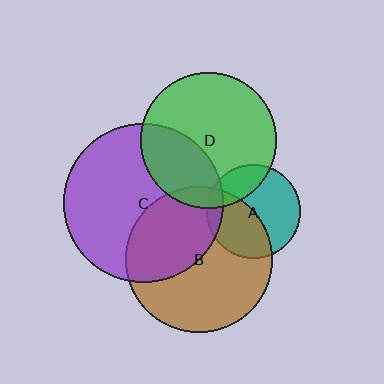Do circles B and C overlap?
Yes.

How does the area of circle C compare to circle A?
Approximately 2.9 times.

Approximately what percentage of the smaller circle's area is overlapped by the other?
Approximately 40%.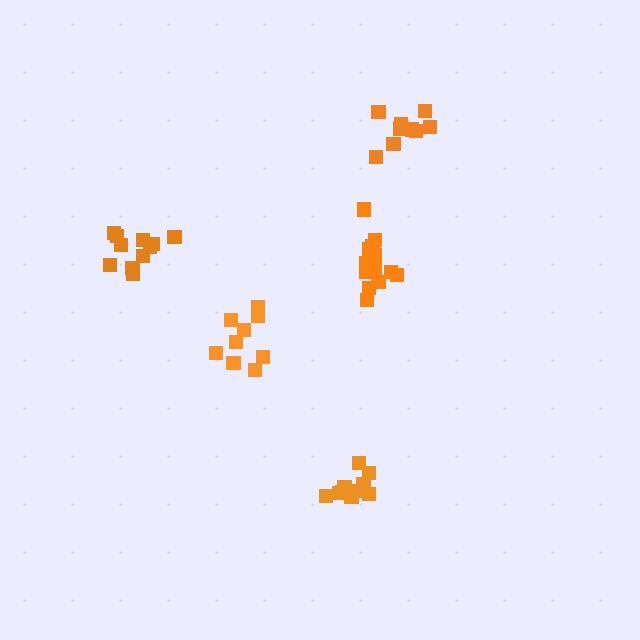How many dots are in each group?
Group 1: 14 dots, Group 2: 11 dots, Group 3: 11 dots, Group 4: 10 dots, Group 5: 9 dots (55 total).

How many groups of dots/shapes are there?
There are 5 groups.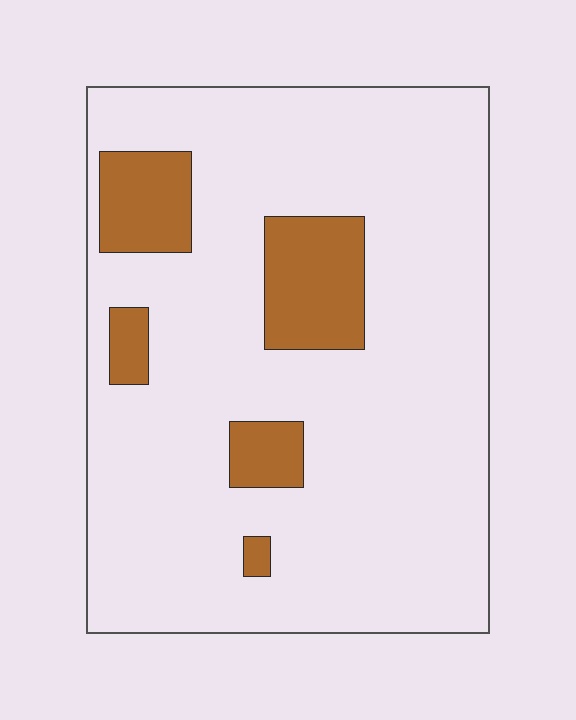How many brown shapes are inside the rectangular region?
5.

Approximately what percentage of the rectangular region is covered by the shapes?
Approximately 15%.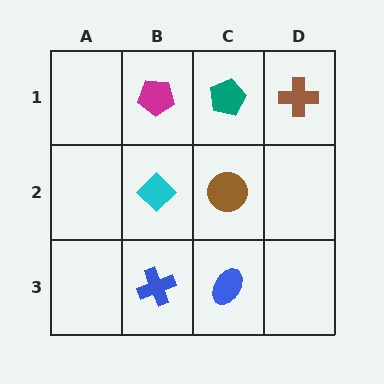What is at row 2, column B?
A cyan diamond.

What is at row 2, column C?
A brown circle.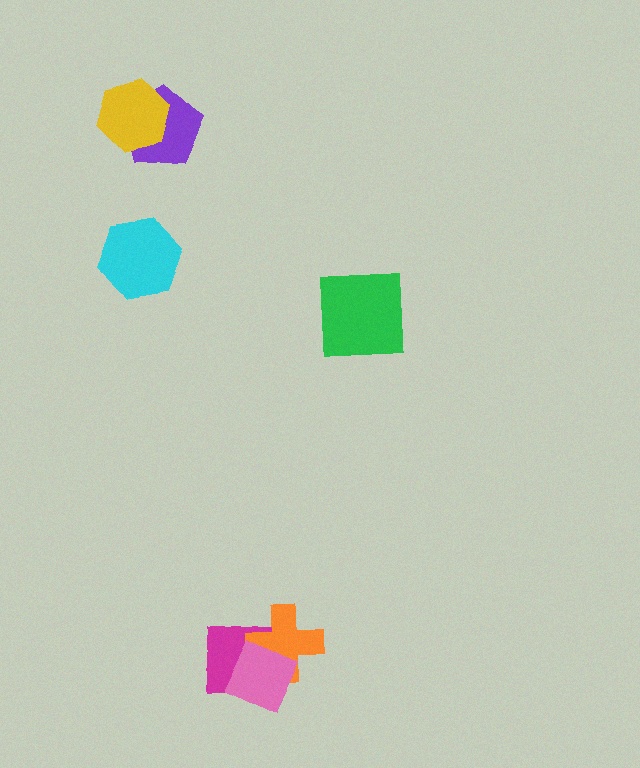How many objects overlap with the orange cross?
2 objects overlap with the orange cross.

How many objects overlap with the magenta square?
2 objects overlap with the magenta square.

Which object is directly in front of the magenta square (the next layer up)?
The orange cross is directly in front of the magenta square.